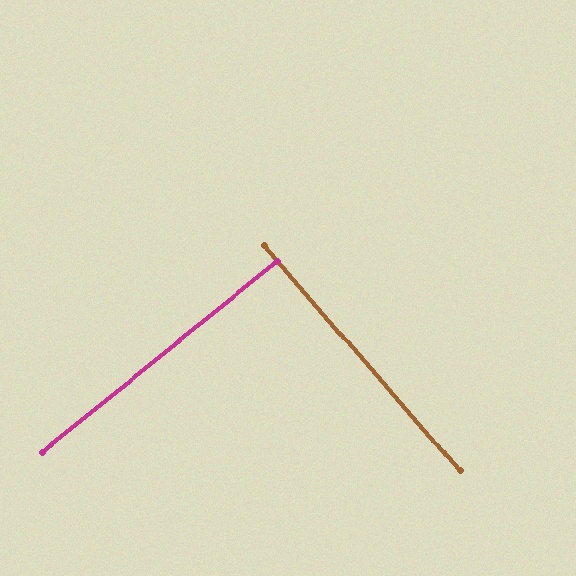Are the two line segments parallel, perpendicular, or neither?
Perpendicular — they meet at approximately 88°.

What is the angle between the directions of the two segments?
Approximately 88 degrees.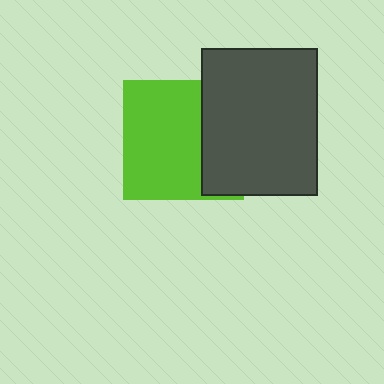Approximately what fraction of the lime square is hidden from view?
Roughly 34% of the lime square is hidden behind the dark gray rectangle.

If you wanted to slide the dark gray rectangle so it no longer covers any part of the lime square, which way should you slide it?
Slide it right — that is the most direct way to separate the two shapes.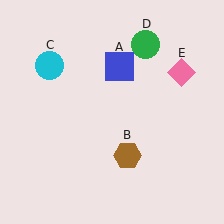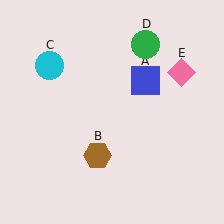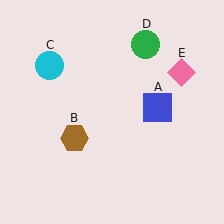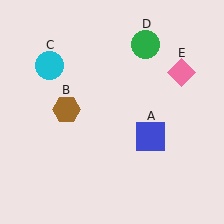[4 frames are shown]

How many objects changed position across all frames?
2 objects changed position: blue square (object A), brown hexagon (object B).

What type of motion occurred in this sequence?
The blue square (object A), brown hexagon (object B) rotated clockwise around the center of the scene.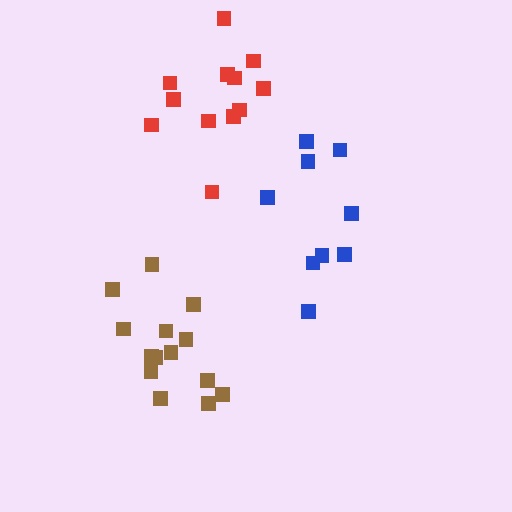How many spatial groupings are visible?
There are 3 spatial groupings.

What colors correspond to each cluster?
The clusters are colored: blue, brown, red.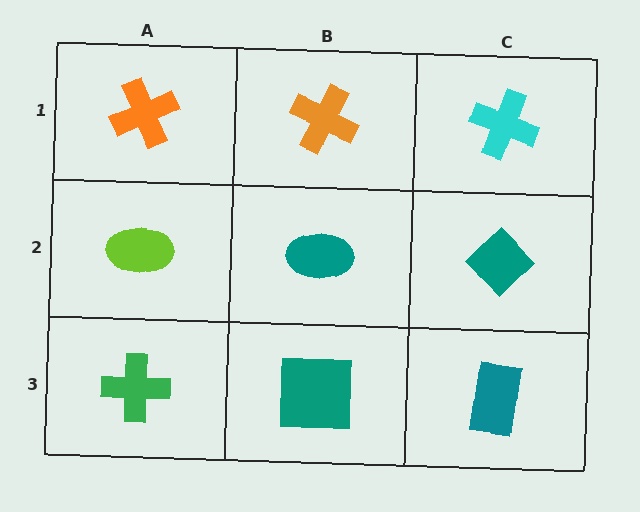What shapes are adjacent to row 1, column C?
A teal diamond (row 2, column C), an orange cross (row 1, column B).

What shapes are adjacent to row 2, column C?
A cyan cross (row 1, column C), a teal rectangle (row 3, column C), a teal ellipse (row 2, column B).